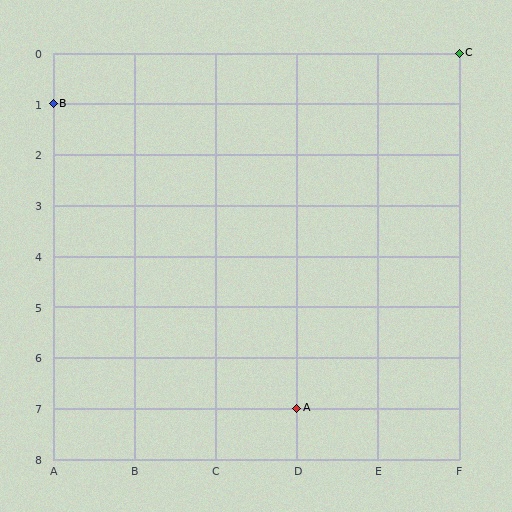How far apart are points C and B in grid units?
Points C and B are 5 columns and 1 row apart (about 5.1 grid units diagonally).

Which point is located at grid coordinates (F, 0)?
Point C is at (F, 0).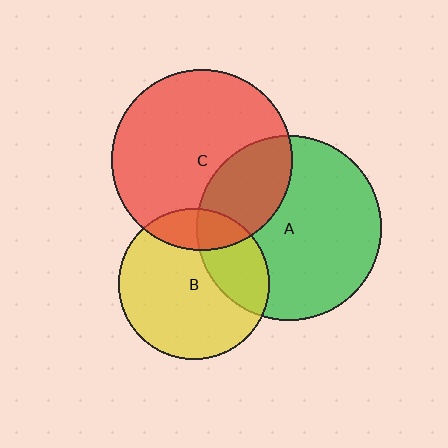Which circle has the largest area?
Circle A (green).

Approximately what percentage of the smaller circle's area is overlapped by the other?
Approximately 20%.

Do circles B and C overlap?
Yes.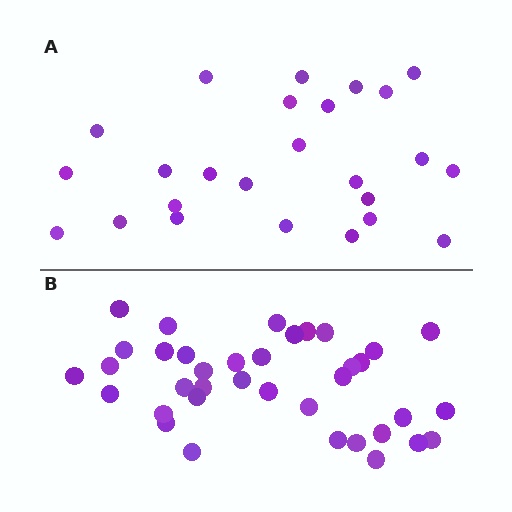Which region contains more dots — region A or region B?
Region B (the bottom region) has more dots.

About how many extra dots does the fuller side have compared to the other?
Region B has roughly 12 or so more dots than region A.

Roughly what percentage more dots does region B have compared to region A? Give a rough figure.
About 50% more.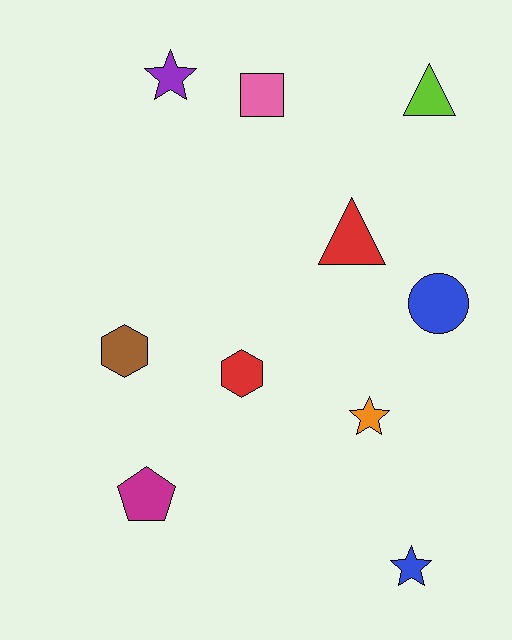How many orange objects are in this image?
There is 1 orange object.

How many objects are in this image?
There are 10 objects.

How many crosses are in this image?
There are no crosses.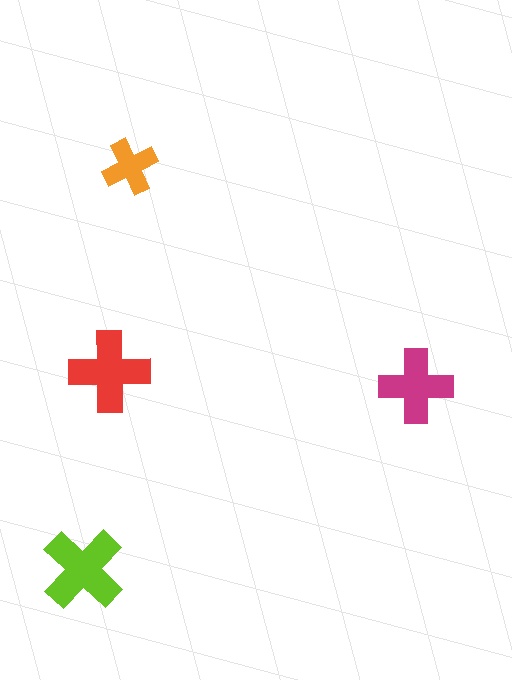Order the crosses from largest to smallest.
the lime one, the red one, the magenta one, the orange one.